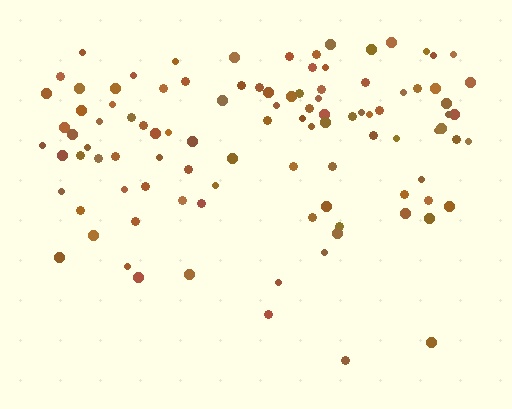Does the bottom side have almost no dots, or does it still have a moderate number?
Still a moderate number, just noticeably fewer than the top.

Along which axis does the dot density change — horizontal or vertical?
Vertical.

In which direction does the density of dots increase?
From bottom to top, with the top side densest.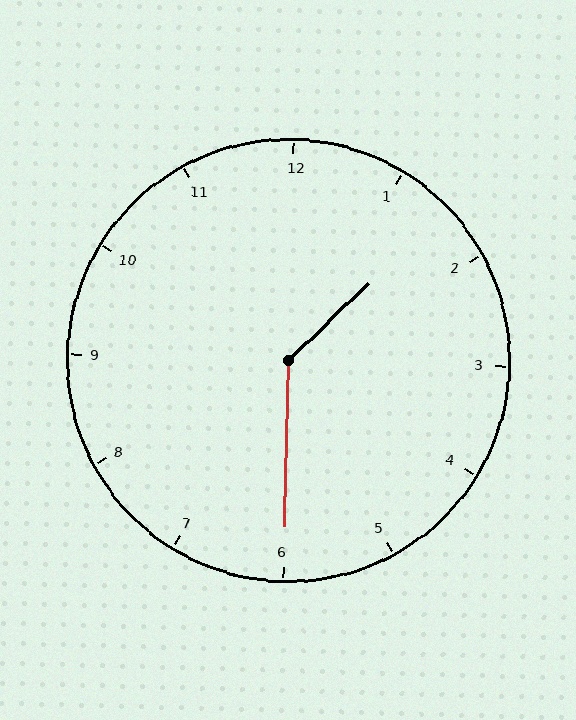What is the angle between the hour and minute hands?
Approximately 135 degrees.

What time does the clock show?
1:30.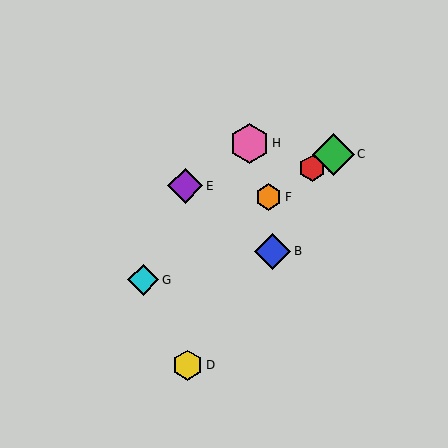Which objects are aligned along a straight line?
Objects A, C, F, G are aligned along a straight line.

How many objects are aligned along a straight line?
4 objects (A, C, F, G) are aligned along a straight line.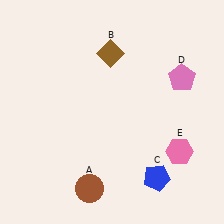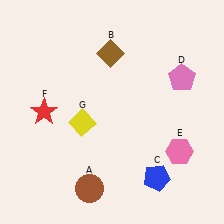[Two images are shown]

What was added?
A red star (F), a yellow diamond (G) were added in Image 2.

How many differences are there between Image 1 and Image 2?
There are 2 differences between the two images.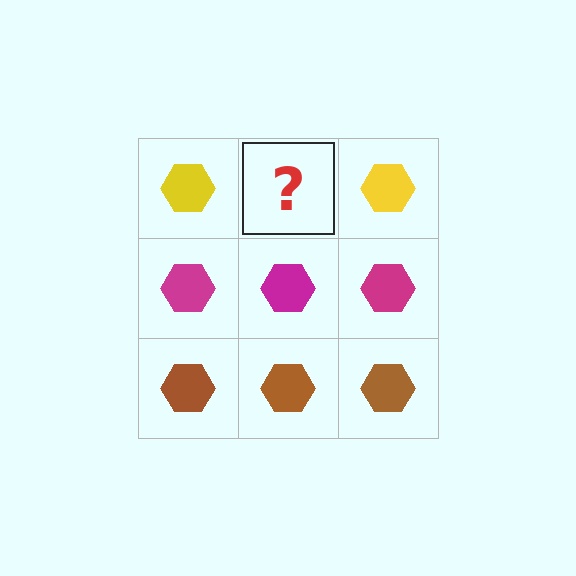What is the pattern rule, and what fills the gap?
The rule is that each row has a consistent color. The gap should be filled with a yellow hexagon.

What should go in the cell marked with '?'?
The missing cell should contain a yellow hexagon.